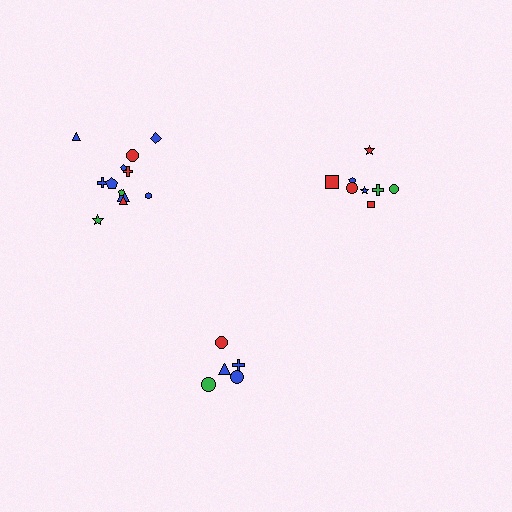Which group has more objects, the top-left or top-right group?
The top-left group.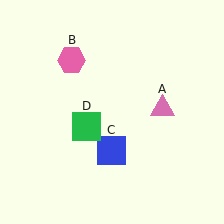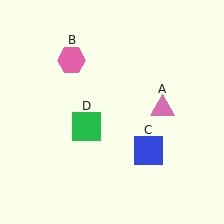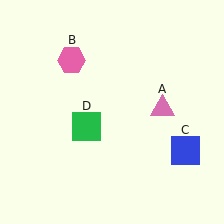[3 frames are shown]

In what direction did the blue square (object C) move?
The blue square (object C) moved right.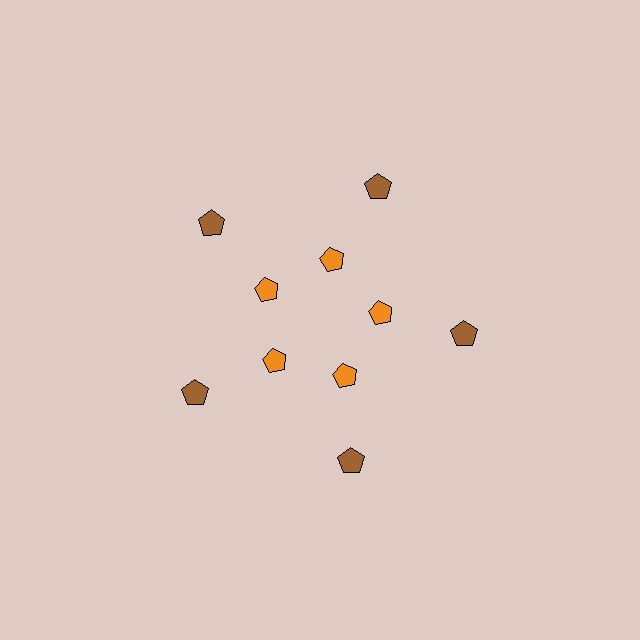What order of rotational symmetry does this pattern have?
This pattern has 5-fold rotational symmetry.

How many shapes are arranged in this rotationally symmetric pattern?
There are 10 shapes, arranged in 5 groups of 2.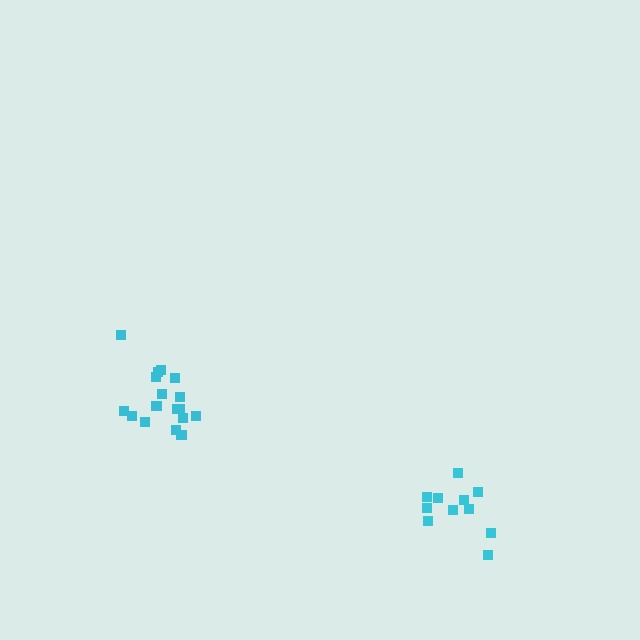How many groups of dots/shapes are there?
There are 2 groups.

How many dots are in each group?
Group 1: 11 dots, Group 2: 17 dots (28 total).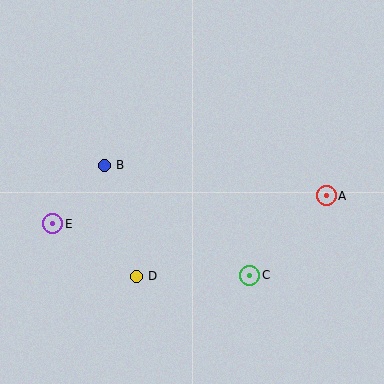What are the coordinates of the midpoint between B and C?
The midpoint between B and C is at (177, 220).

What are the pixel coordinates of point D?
Point D is at (136, 276).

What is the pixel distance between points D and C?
The distance between D and C is 113 pixels.